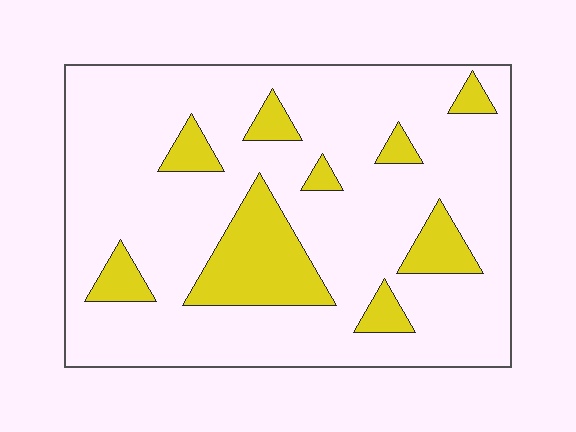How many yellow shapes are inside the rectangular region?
9.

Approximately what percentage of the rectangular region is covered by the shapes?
Approximately 20%.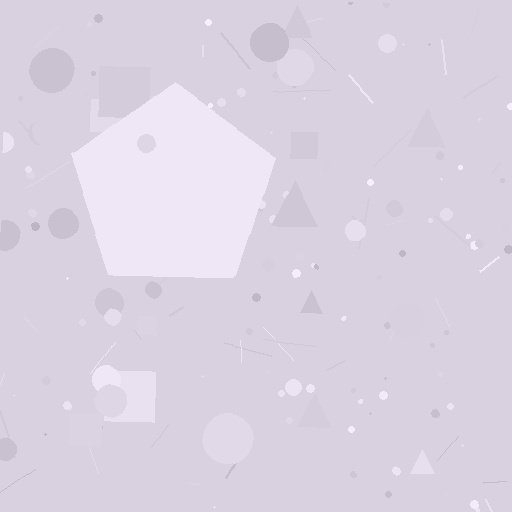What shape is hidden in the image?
A pentagon is hidden in the image.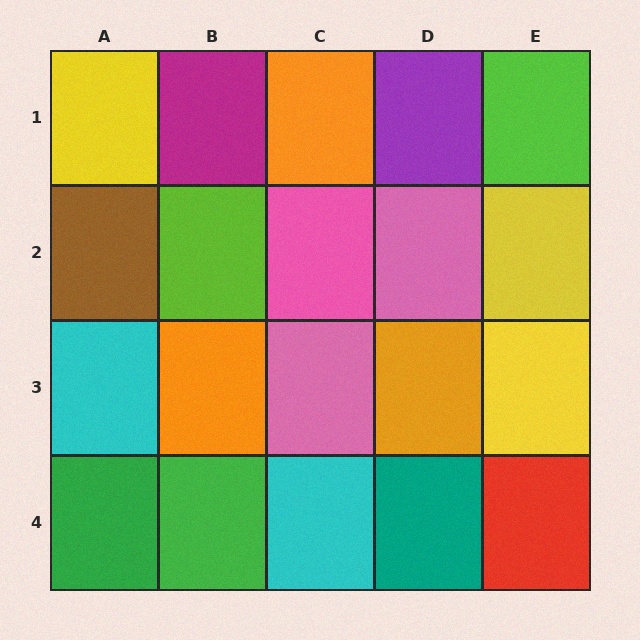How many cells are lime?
2 cells are lime.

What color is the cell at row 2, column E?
Yellow.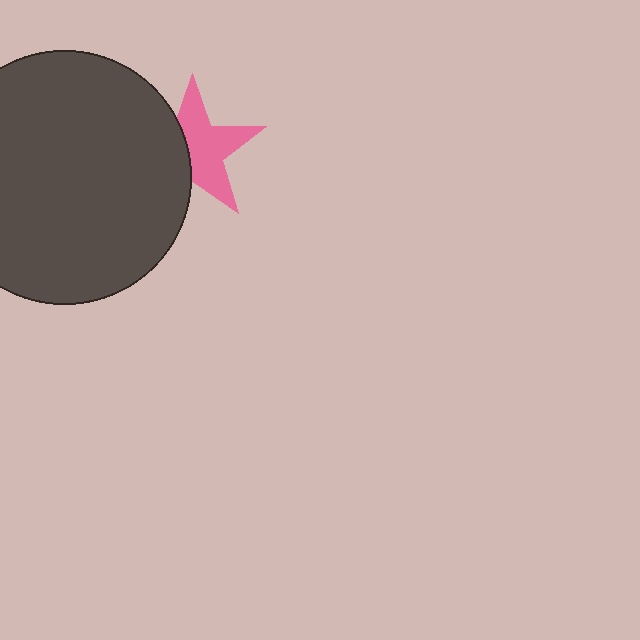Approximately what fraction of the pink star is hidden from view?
Roughly 40% of the pink star is hidden behind the dark gray circle.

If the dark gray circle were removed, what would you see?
You would see the complete pink star.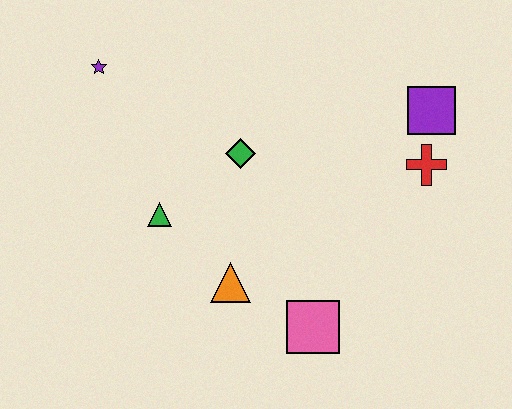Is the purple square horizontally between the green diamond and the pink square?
No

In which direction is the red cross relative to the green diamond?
The red cross is to the right of the green diamond.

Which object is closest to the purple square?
The red cross is closest to the purple square.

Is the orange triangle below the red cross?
Yes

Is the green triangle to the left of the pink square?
Yes